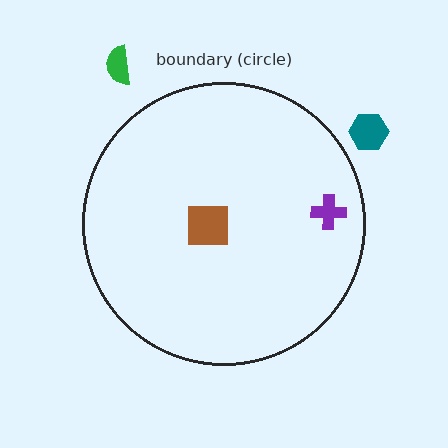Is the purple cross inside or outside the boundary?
Inside.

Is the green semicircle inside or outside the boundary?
Outside.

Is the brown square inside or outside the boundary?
Inside.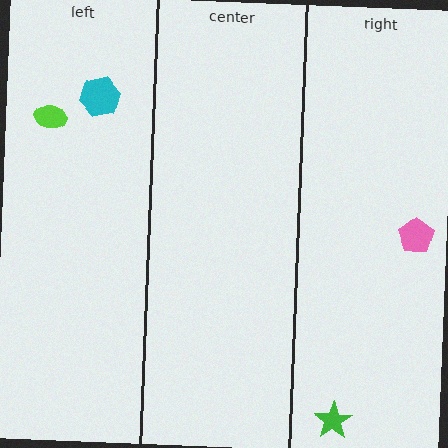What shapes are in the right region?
The green star, the pink pentagon.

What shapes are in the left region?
The cyan hexagon, the lime ellipse.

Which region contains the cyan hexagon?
The left region.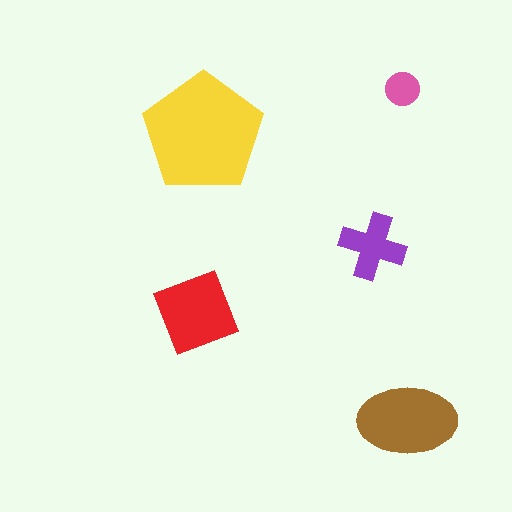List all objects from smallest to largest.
The pink circle, the purple cross, the red diamond, the brown ellipse, the yellow pentagon.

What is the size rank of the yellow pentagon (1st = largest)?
1st.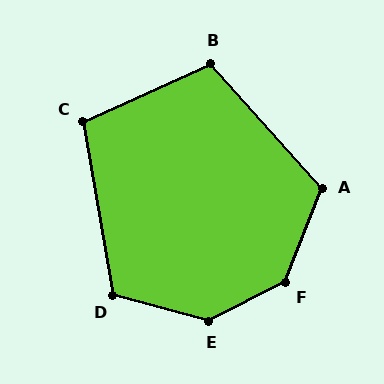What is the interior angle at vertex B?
Approximately 107 degrees (obtuse).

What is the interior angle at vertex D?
Approximately 115 degrees (obtuse).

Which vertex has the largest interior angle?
E, at approximately 138 degrees.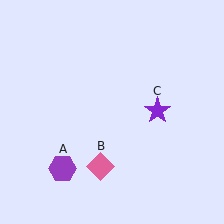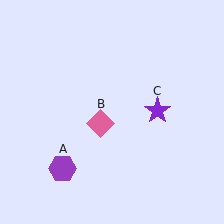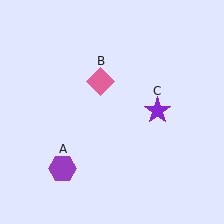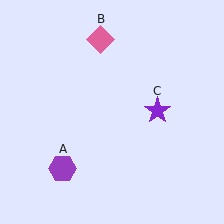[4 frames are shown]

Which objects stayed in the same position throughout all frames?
Purple hexagon (object A) and purple star (object C) remained stationary.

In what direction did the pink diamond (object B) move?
The pink diamond (object B) moved up.